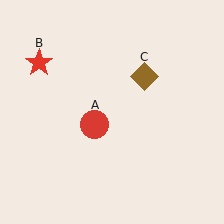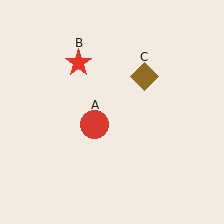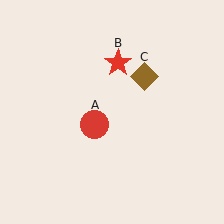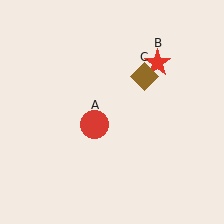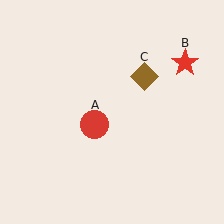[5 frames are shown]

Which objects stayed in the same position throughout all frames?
Red circle (object A) and brown diamond (object C) remained stationary.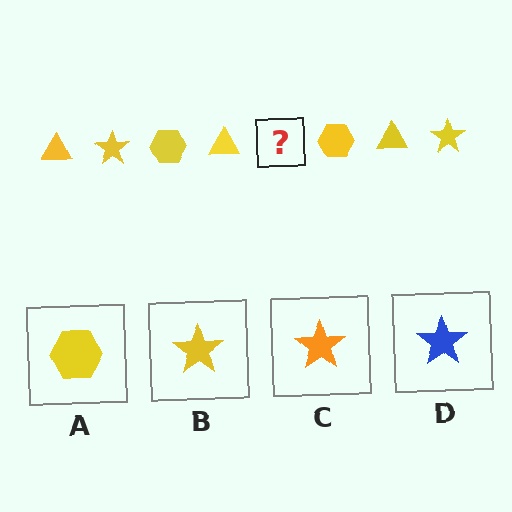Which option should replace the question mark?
Option B.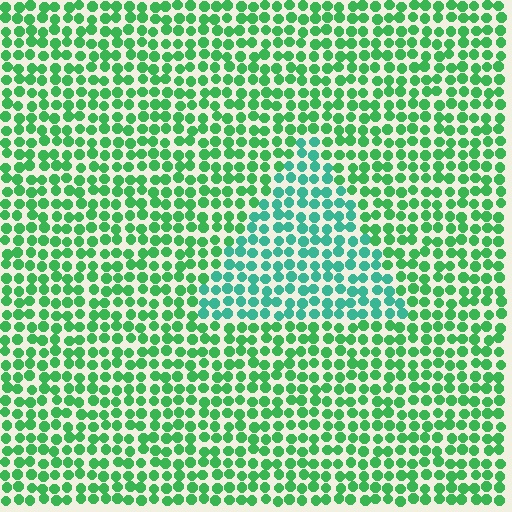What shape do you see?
I see a triangle.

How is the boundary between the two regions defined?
The boundary is defined purely by a slight shift in hue (about 31 degrees). Spacing, size, and orientation are identical on both sides.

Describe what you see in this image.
The image is filled with small green elements in a uniform arrangement. A triangle-shaped region is visible where the elements are tinted to a slightly different hue, forming a subtle color boundary.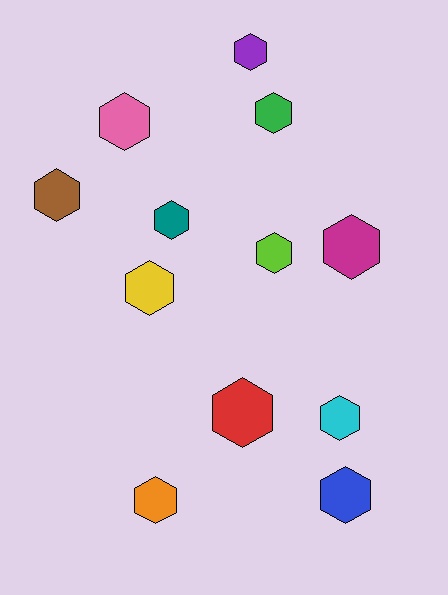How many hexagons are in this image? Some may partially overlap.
There are 12 hexagons.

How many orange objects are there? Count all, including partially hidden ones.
There is 1 orange object.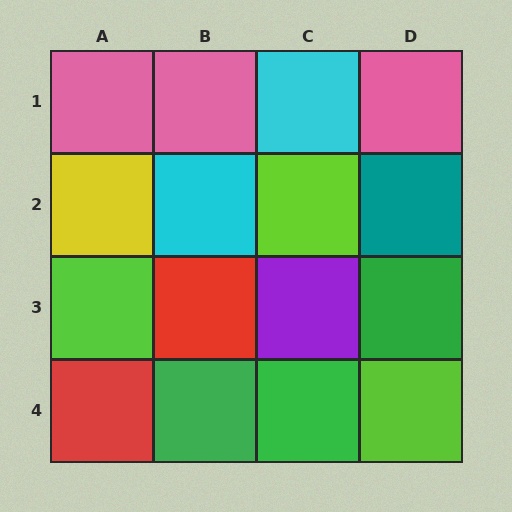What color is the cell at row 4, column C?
Green.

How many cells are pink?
3 cells are pink.